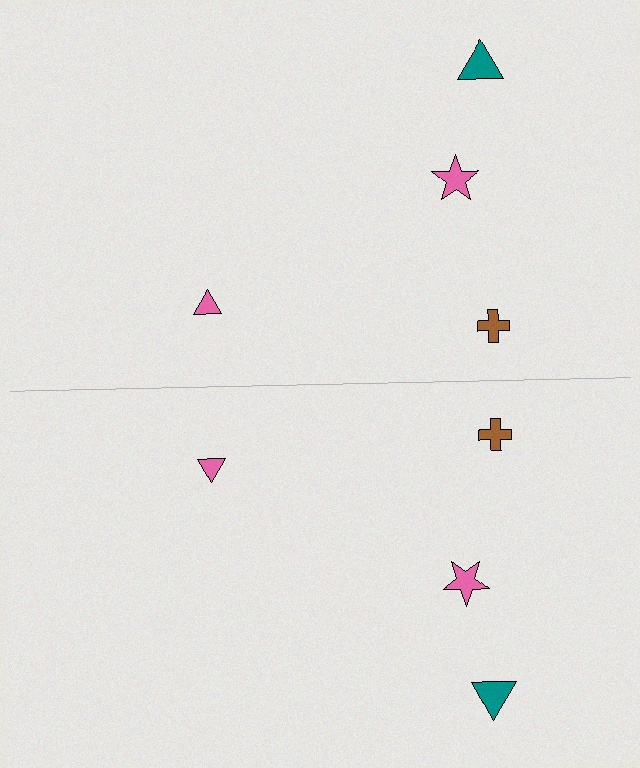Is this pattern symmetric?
Yes, this pattern has bilateral (reflection) symmetry.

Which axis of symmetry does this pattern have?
The pattern has a horizontal axis of symmetry running through the center of the image.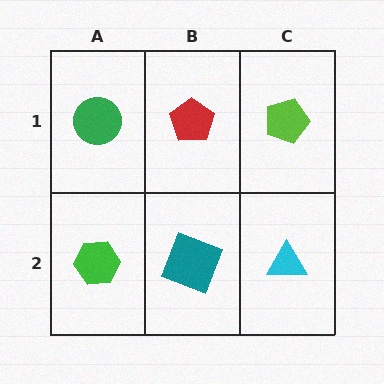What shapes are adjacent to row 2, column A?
A green circle (row 1, column A), a teal square (row 2, column B).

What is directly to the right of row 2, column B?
A cyan triangle.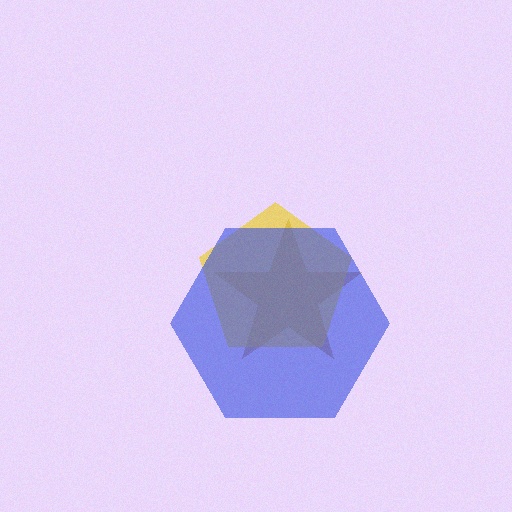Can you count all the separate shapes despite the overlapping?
Yes, there are 3 separate shapes.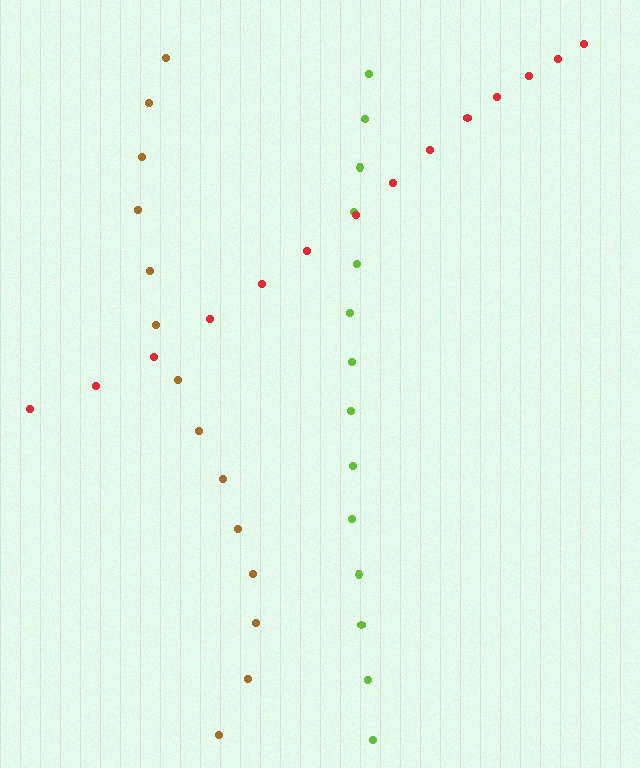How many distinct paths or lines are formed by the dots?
There are 3 distinct paths.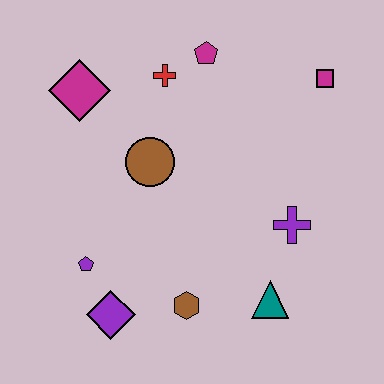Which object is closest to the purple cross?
The teal triangle is closest to the purple cross.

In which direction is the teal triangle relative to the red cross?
The teal triangle is below the red cross.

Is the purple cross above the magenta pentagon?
No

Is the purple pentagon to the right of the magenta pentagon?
No